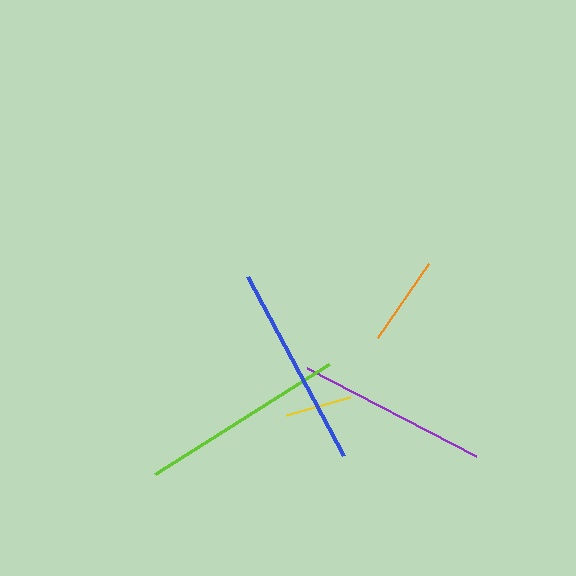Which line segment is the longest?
The lime line is the longest at approximately 206 pixels.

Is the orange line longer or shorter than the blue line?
The blue line is longer than the orange line.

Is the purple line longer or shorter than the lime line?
The lime line is longer than the purple line.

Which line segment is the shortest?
The yellow line is the shortest at approximately 67 pixels.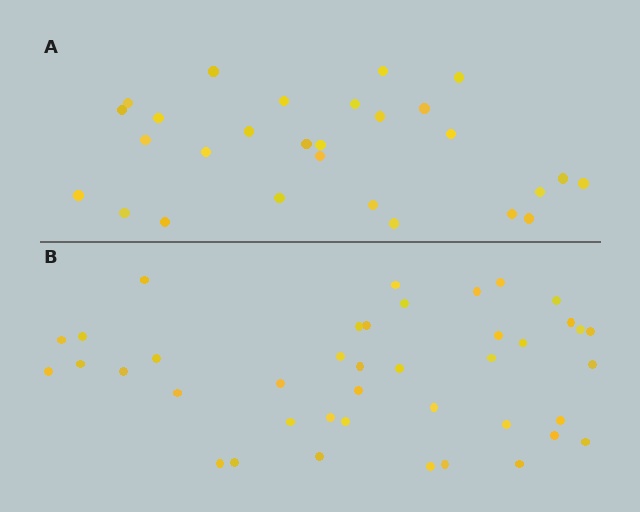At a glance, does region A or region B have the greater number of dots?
Region B (the bottom region) has more dots.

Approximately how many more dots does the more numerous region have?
Region B has approximately 15 more dots than region A.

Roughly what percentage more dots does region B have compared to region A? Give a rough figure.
About 45% more.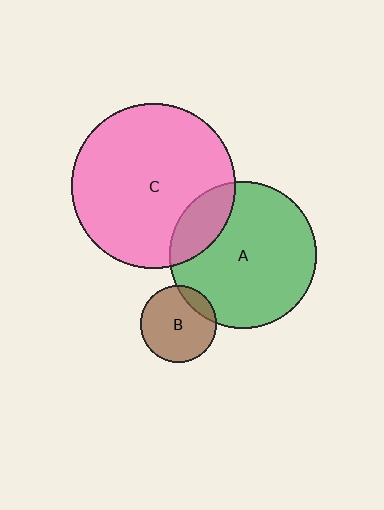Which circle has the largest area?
Circle C (pink).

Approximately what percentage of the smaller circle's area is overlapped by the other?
Approximately 15%.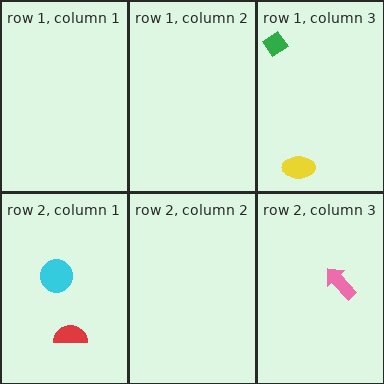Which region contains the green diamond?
The row 1, column 3 region.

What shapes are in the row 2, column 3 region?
The pink arrow.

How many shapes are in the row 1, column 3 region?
2.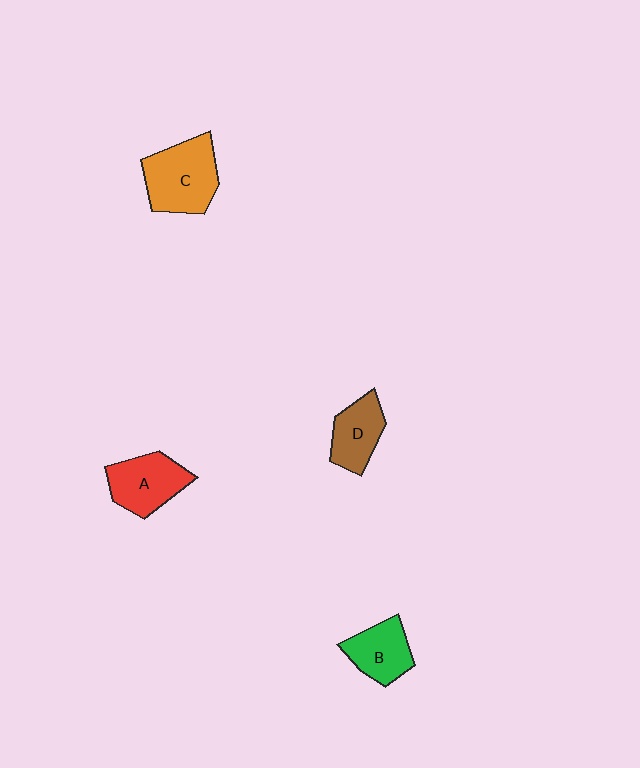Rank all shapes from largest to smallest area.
From largest to smallest: C (orange), A (red), D (brown), B (green).